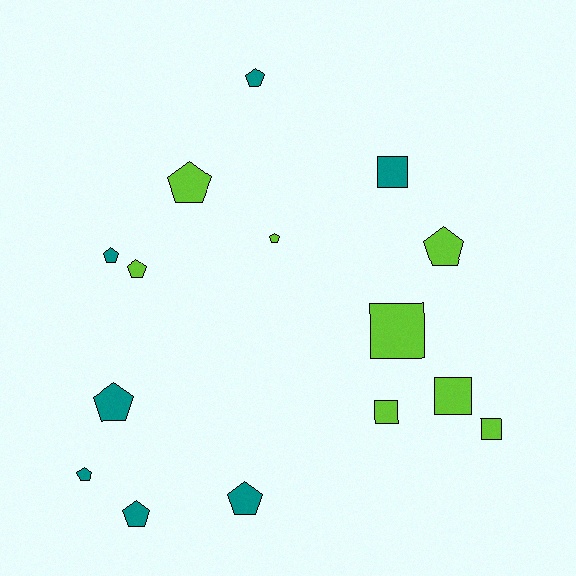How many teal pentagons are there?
There are 6 teal pentagons.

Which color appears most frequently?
Lime, with 8 objects.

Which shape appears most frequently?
Pentagon, with 10 objects.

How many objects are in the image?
There are 15 objects.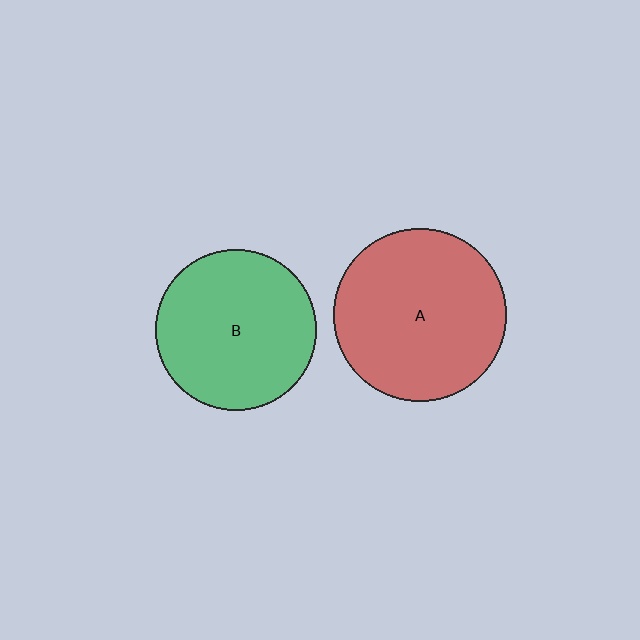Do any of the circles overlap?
No, none of the circles overlap.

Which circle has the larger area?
Circle A (red).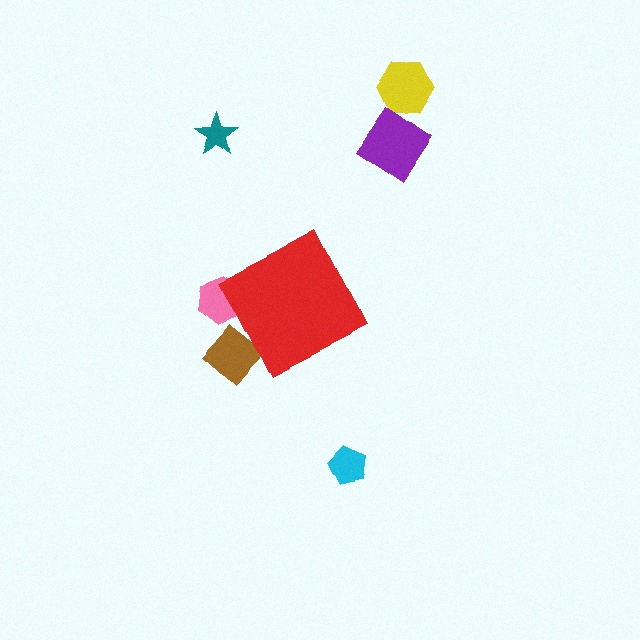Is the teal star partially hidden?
No, the teal star is fully visible.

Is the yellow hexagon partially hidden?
No, the yellow hexagon is fully visible.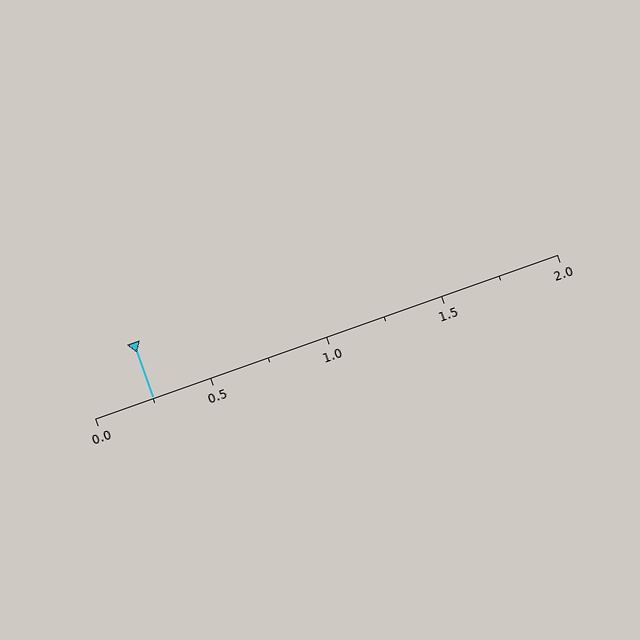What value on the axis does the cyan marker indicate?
The marker indicates approximately 0.25.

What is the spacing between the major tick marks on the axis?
The major ticks are spaced 0.5 apart.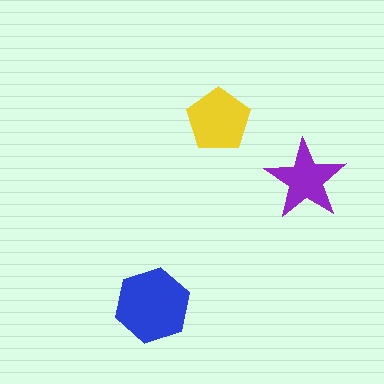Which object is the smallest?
The purple star.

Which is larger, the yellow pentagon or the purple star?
The yellow pentagon.